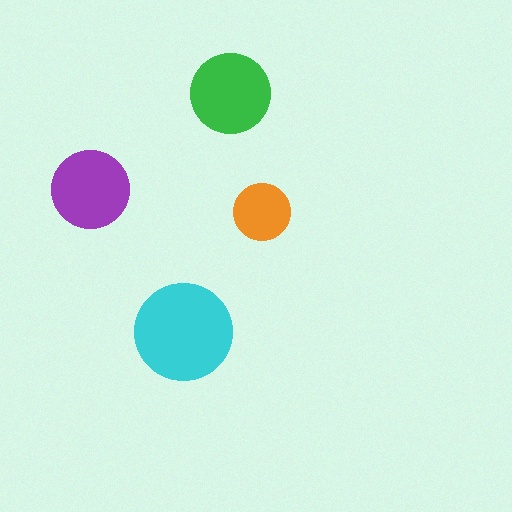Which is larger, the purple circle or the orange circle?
The purple one.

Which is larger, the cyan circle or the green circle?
The cyan one.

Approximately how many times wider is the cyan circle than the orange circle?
About 1.5 times wider.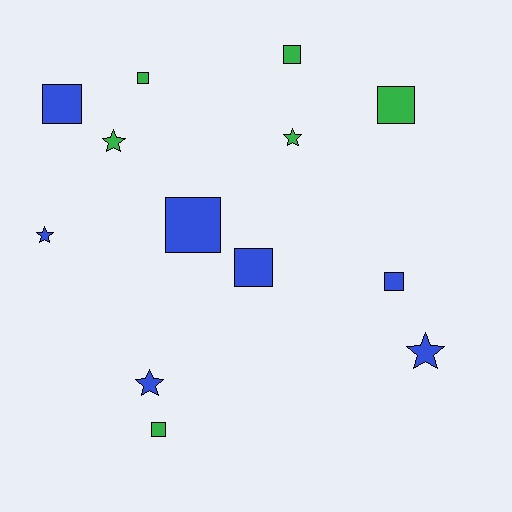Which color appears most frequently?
Blue, with 7 objects.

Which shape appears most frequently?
Square, with 8 objects.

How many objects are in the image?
There are 13 objects.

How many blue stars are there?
There are 3 blue stars.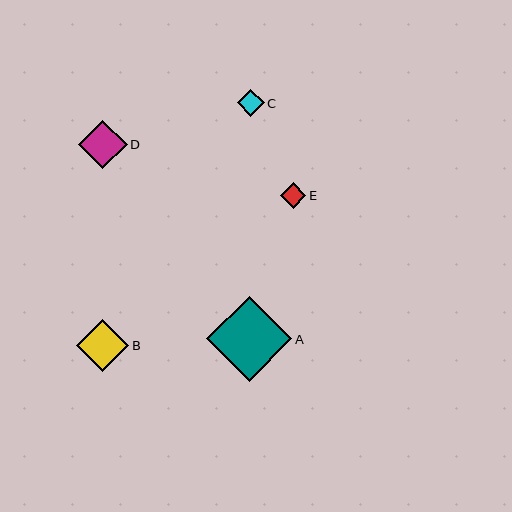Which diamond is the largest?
Diamond A is the largest with a size of approximately 86 pixels.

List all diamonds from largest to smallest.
From largest to smallest: A, B, D, C, E.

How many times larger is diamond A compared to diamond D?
Diamond A is approximately 1.8 times the size of diamond D.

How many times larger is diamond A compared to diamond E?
Diamond A is approximately 3.4 times the size of diamond E.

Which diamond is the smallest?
Diamond E is the smallest with a size of approximately 26 pixels.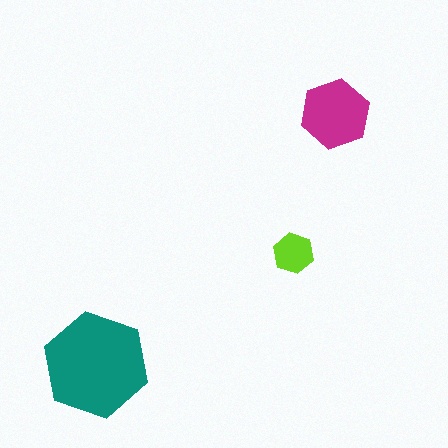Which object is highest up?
The magenta hexagon is topmost.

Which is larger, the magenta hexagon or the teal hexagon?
The teal one.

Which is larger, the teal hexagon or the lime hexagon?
The teal one.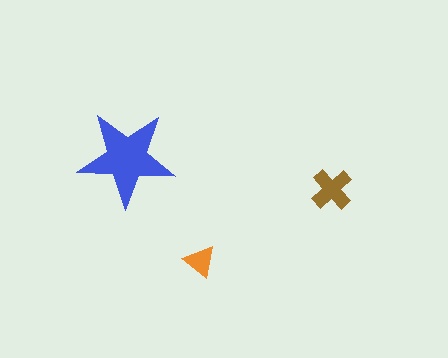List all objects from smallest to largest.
The orange triangle, the brown cross, the blue star.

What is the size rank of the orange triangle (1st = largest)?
3rd.